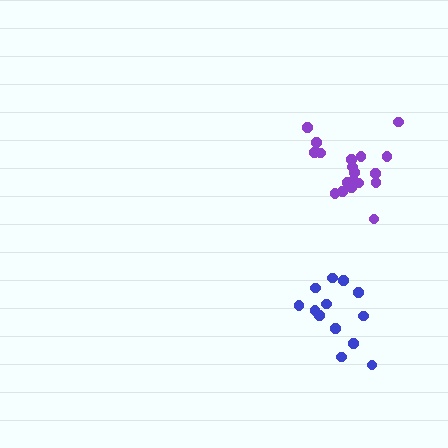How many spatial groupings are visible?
There are 2 spatial groupings.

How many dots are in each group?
Group 1: 19 dots, Group 2: 13 dots (32 total).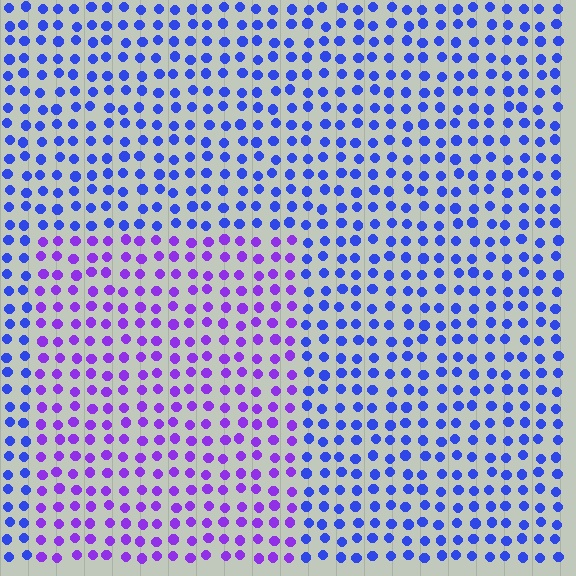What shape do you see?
I see a rectangle.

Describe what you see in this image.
The image is filled with small blue elements in a uniform arrangement. A rectangle-shaped region is visible where the elements are tinted to a slightly different hue, forming a subtle color boundary.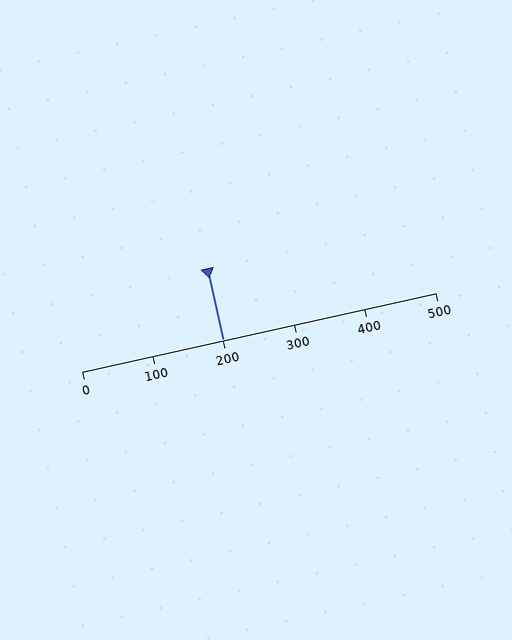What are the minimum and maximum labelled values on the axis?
The axis runs from 0 to 500.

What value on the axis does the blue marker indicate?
The marker indicates approximately 200.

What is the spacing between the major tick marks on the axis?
The major ticks are spaced 100 apart.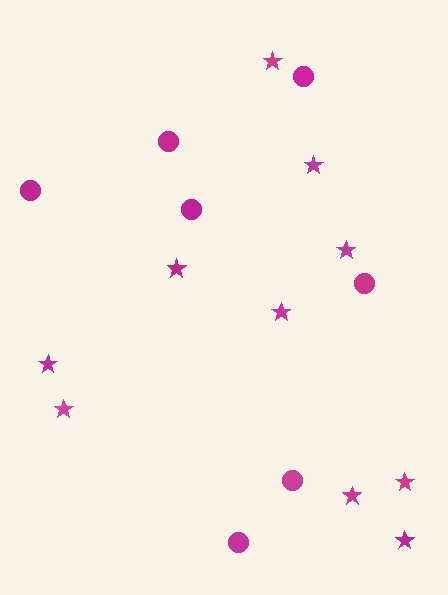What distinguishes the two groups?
There are 2 groups: one group of circles (7) and one group of stars (10).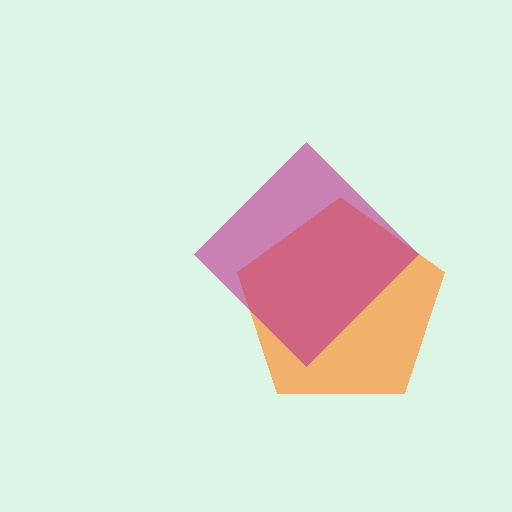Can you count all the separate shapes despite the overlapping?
Yes, there are 2 separate shapes.